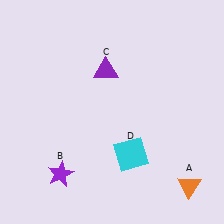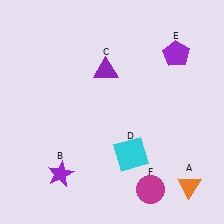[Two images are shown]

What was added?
A purple pentagon (E), a magenta circle (F) were added in Image 2.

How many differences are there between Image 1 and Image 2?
There are 2 differences between the two images.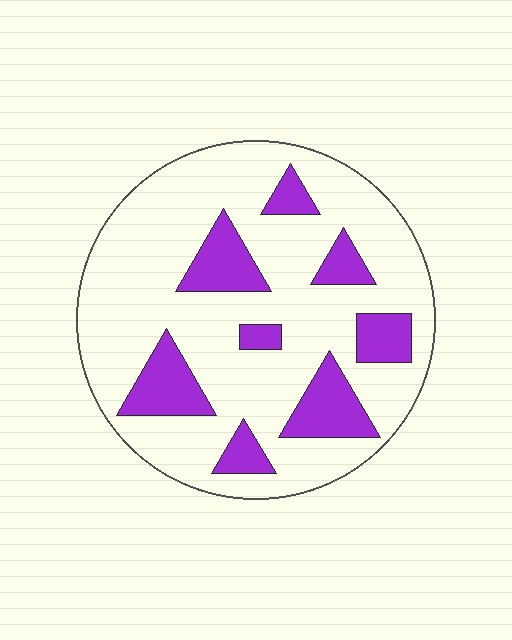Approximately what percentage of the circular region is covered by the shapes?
Approximately 20%.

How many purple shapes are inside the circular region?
8.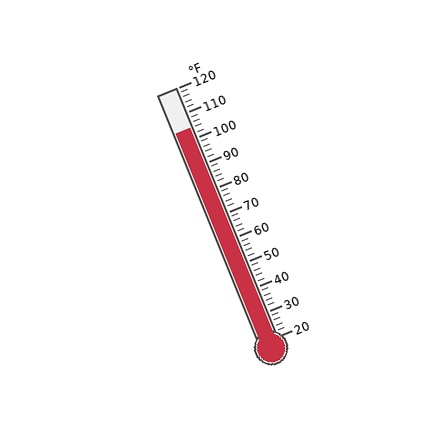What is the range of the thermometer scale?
The thermometer scale ranges from 20°F to 120°F.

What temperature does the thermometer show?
The thermometer shows approximately 104°F.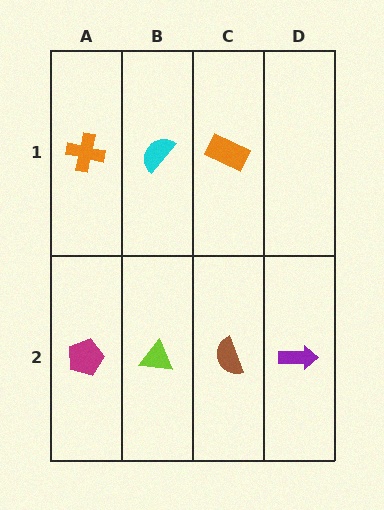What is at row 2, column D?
A purple arrow.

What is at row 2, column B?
A lime triangle.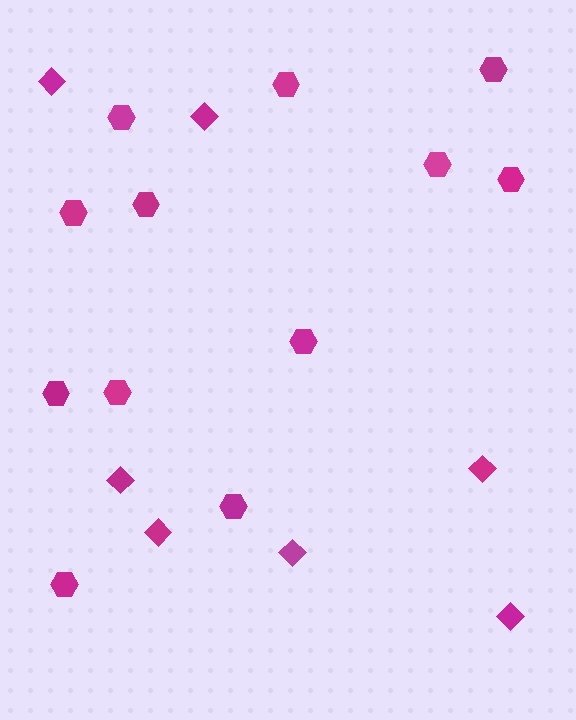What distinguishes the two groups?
There are 2 groups: one group of diamonds (7) and one group of hexagons (12).